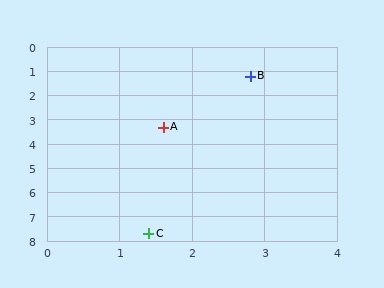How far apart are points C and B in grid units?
Points C and B are about 6.6 grid units apart.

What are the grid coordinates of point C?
Point C is at approximately (1.4, 7.7).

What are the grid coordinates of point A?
Point A is at approximately (1.6, 3.3).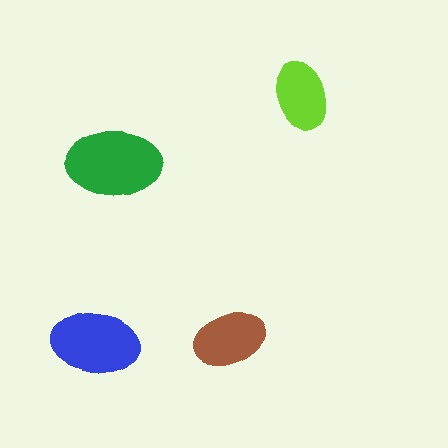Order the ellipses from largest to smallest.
the green one, the blue one, the brown one, the lime one.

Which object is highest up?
The lime ellipse is topmost.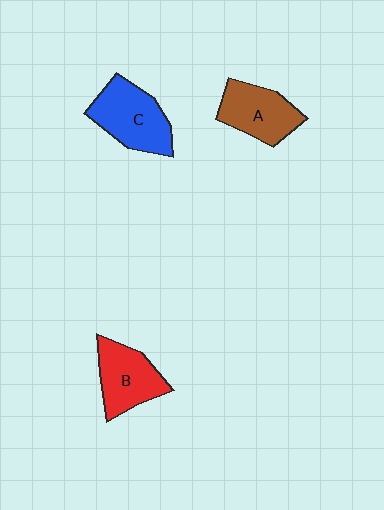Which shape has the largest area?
Shape C (blue).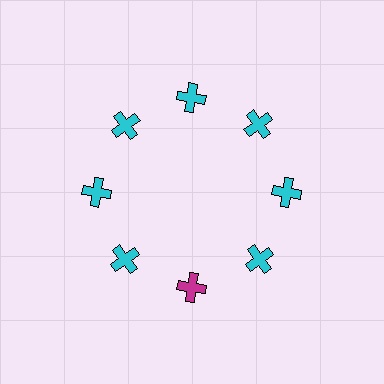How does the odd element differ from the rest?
It has a different color: magenta instead of cyan.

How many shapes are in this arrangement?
There are 8 shapes arranged in a ring pattern.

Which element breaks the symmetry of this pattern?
The magenta cross at roughly the 6 o'clock position breaks the symmetry. All other shapes are cyan crosses.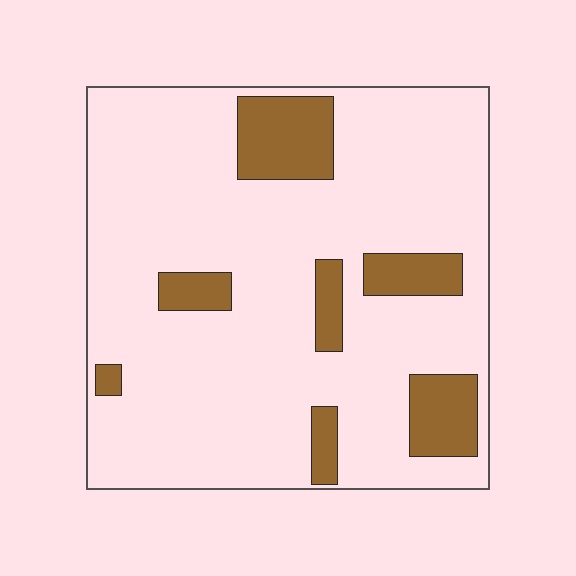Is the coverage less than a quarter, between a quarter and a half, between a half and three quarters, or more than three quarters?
Less than a quarter.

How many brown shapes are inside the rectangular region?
7.